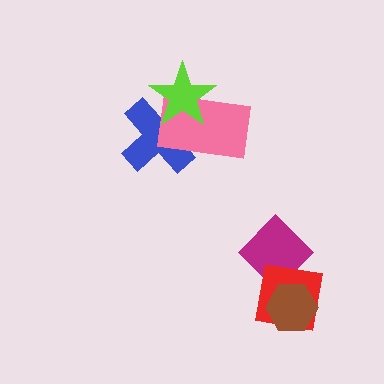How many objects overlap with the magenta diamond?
1 object overlaps with the magenta diamond.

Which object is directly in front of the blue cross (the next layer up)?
The pink rectangle is directly in front of the blue cross.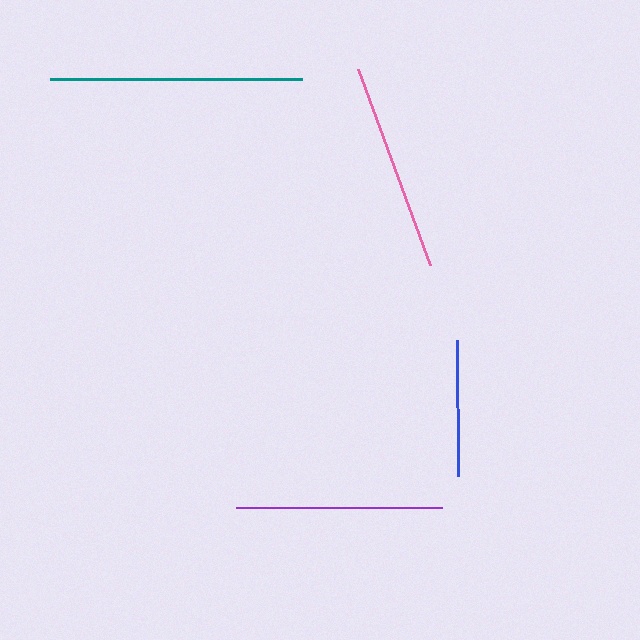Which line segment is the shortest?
The blue line is the shortest at approximately 135 pixels.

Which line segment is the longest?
The teal line is the longest at approximately 252 pixels.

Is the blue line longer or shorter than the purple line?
The purple line is longer than the blue line.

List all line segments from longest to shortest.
From longest to shortest: teal, pink, purple, blue.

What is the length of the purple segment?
The purple segment is approximately 205 pixels long.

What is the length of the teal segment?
The teal segment is approximately 252 pixels long.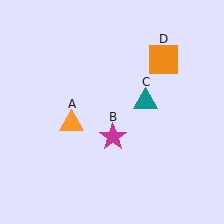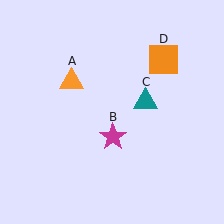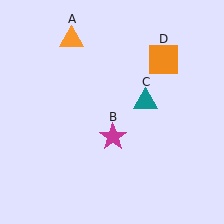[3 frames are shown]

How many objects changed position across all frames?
1 object changed position: orange triangle (object A).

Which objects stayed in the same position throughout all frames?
Magenta star (object B) and teal triangle (object C) and orange square (object D) remained stationary.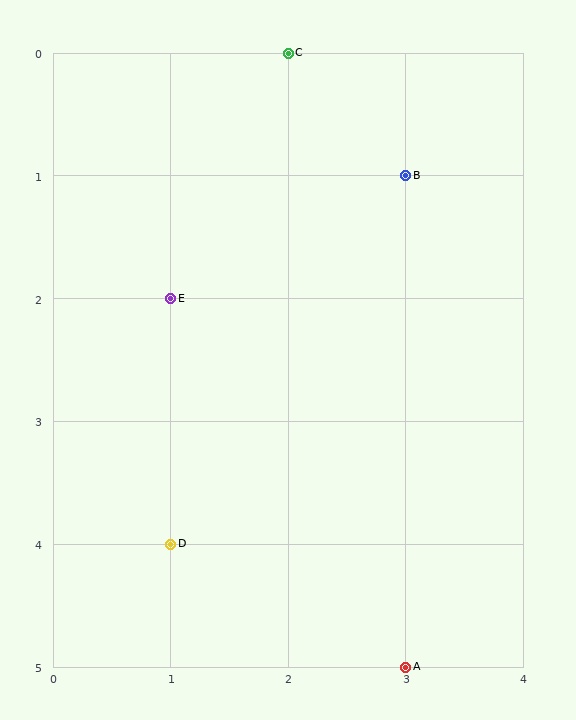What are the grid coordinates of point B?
Point B is at grid coordinates (3, 1).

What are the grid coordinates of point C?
Point C is at grid coordinates (2, 0).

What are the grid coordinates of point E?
Point E is at grid coordinates (1, 2).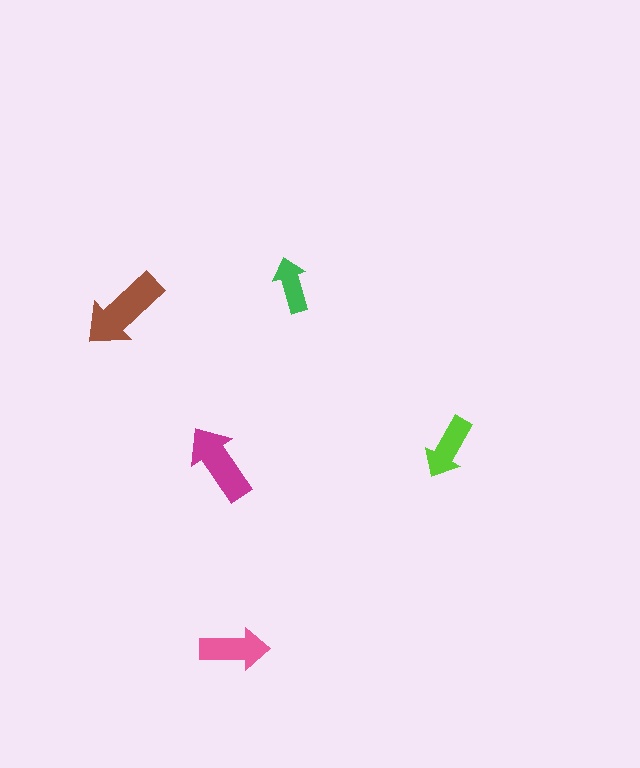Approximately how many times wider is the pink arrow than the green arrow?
About 1.5 times wider.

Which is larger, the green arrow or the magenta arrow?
The magenta one.